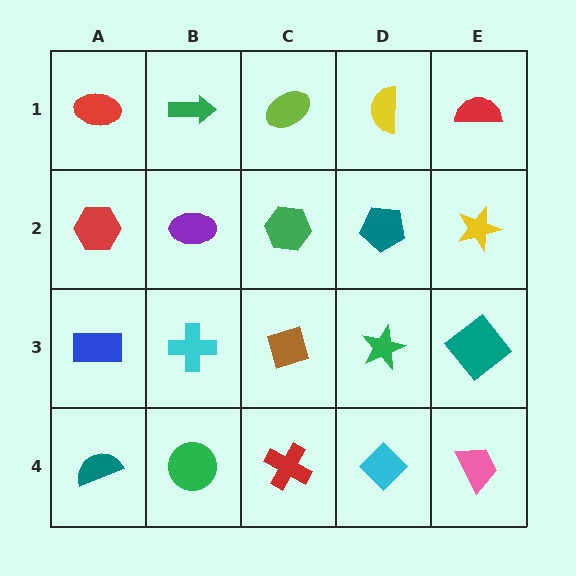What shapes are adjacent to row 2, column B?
A green arrow (row 1, column B), a cyan cross (row 3, column B), a red hexagon (row 2, column A), a green hexagon (row 2, column C).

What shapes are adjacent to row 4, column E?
A teal diamond (row 3, column E), a cyan diamond (row 4, column D).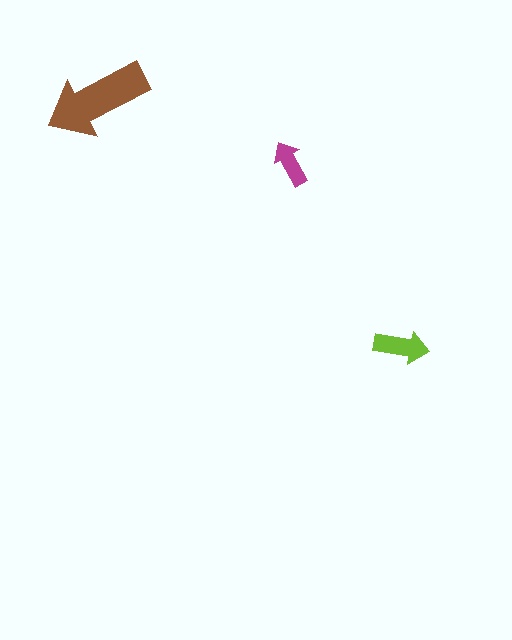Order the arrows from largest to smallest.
the brown one, the lime one, the magenta one.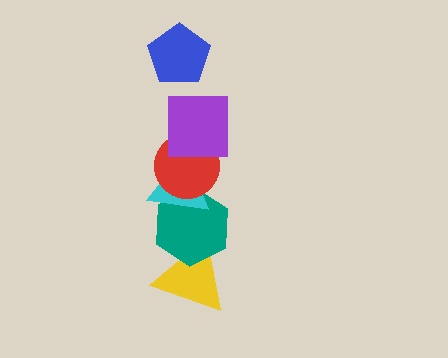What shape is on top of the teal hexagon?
The cyan triangle is on top of the teal hexagon.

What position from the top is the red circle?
The red circle is 3rd from the top.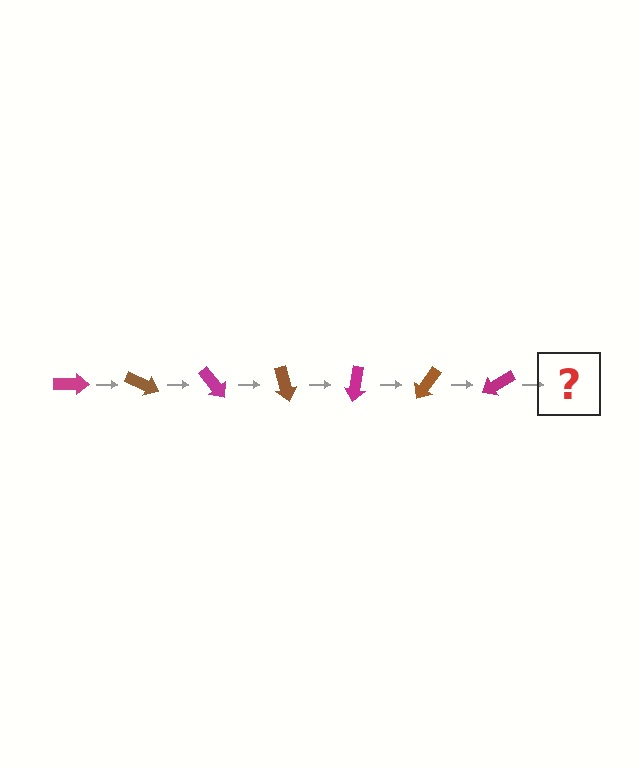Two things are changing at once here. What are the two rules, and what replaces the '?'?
The two rules are that it rotates 25 degrees each step and the color cycles through magenta and brown. The '?' should be a brown arrow, rotated 175 degrees from the start.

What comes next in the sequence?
The next element should be a brown arrow, rotated 175 degrees from the start.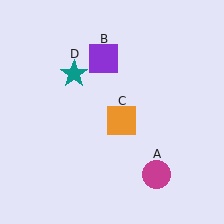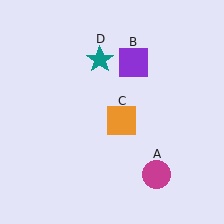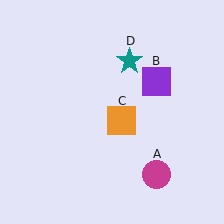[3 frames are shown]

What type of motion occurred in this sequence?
The purple square (object B), teal star (object D) rotated clockwise around the center of the scene.